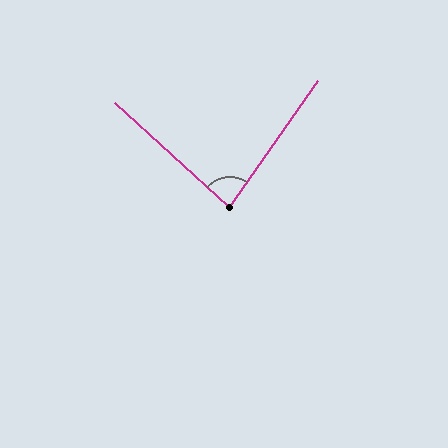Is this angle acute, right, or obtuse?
It is acute.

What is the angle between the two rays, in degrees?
Approximately 82 degrees.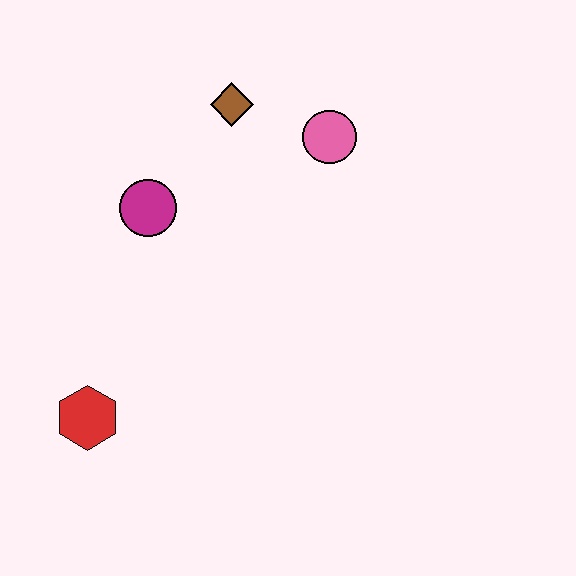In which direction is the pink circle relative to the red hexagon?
The pink circle is above the red hexagon.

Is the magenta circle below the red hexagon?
No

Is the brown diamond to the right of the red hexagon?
Yes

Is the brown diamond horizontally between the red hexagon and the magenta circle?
No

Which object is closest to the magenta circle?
The brown diamond is closest to the magenta circle.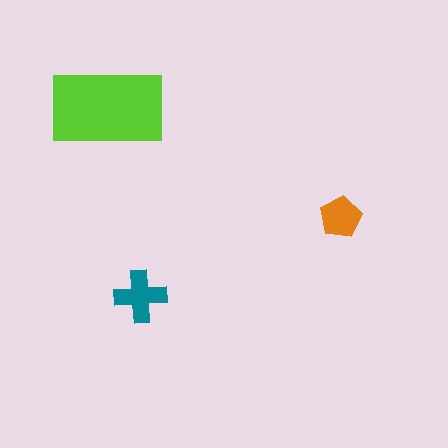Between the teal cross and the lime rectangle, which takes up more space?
The lime rectangle.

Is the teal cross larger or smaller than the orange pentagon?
Larger.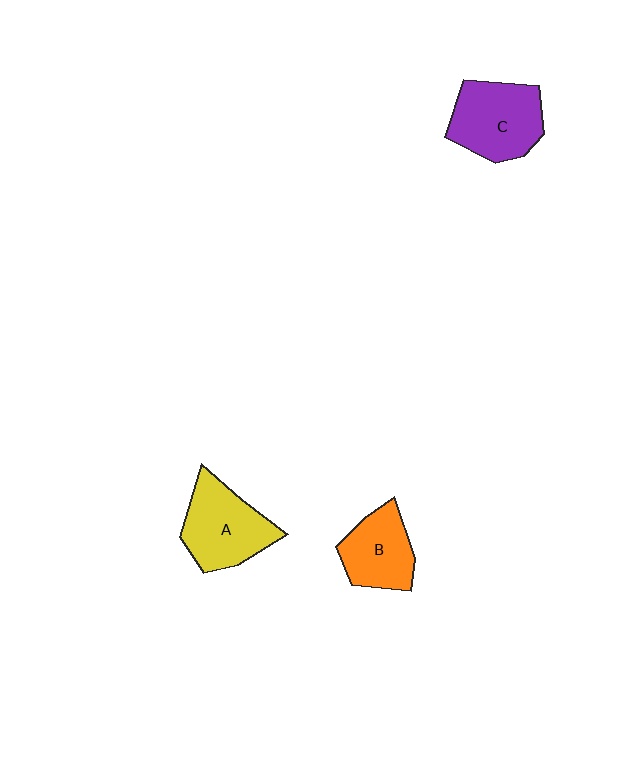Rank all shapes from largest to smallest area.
From largest to smallest: C (purple), A (yellow), B (orange).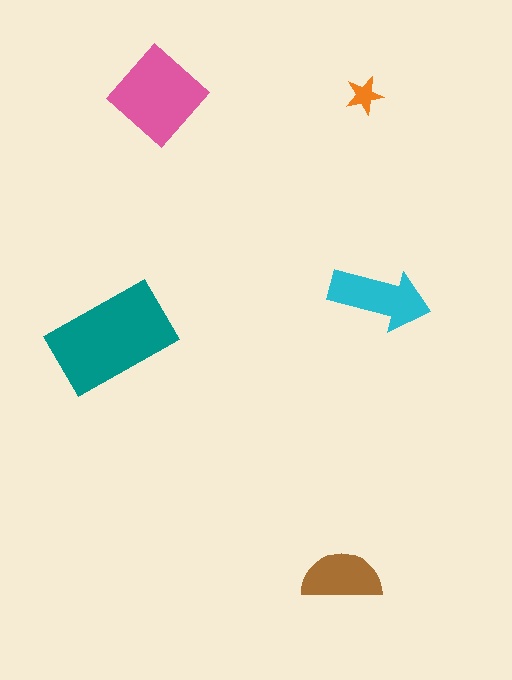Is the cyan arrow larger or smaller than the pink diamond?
Smaller.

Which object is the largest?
The teal rectangle.